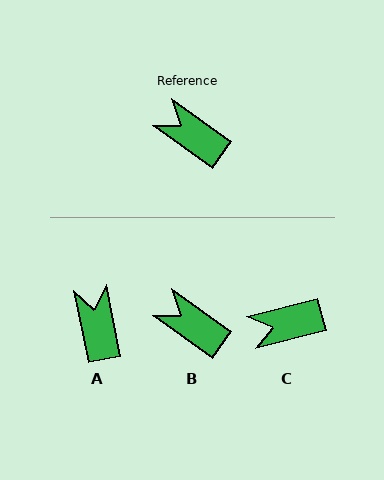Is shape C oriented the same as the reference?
No, it is off by about 50 degrees.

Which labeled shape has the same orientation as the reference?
B.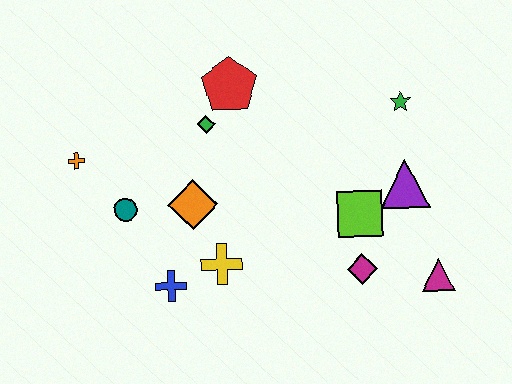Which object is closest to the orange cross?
The teal circle is closest to the orange cross.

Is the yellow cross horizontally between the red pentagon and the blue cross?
Yes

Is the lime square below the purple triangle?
Yes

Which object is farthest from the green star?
The orange cross is farthest from the green star.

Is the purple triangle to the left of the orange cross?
No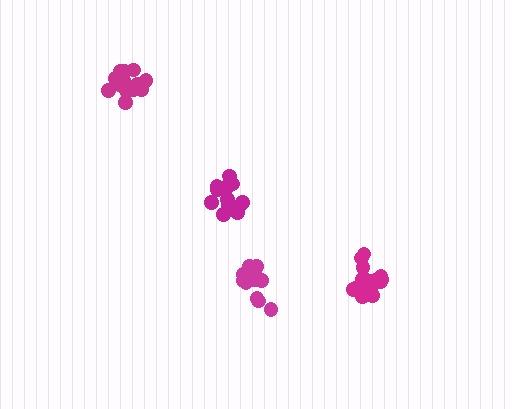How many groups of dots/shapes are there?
There are 4 groups.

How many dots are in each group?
Group 1: 13 dots, Group 2: 17 dots, Group 3: 17 dots, Group 4: 13 dots (60 total).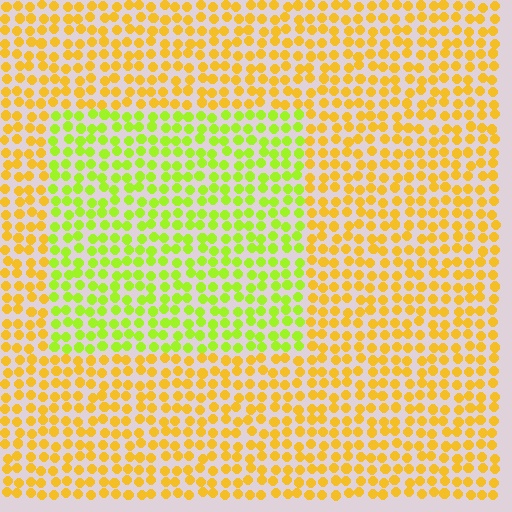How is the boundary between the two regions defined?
The boundary is defined purely by a slight shift in hue (about 42 degrees). Spacing, size, and orientation are identical on both sides.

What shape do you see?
I see a rectangle.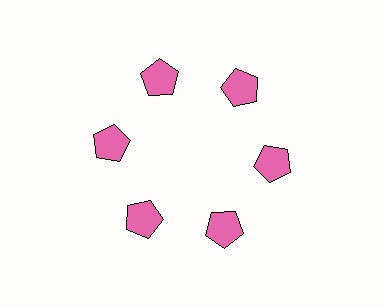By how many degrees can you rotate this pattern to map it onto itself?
The pattern maps onto itself every 60 degrees of rotation.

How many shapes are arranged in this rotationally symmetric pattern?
There are 6 shapes, arranged in 6 groups of 1.